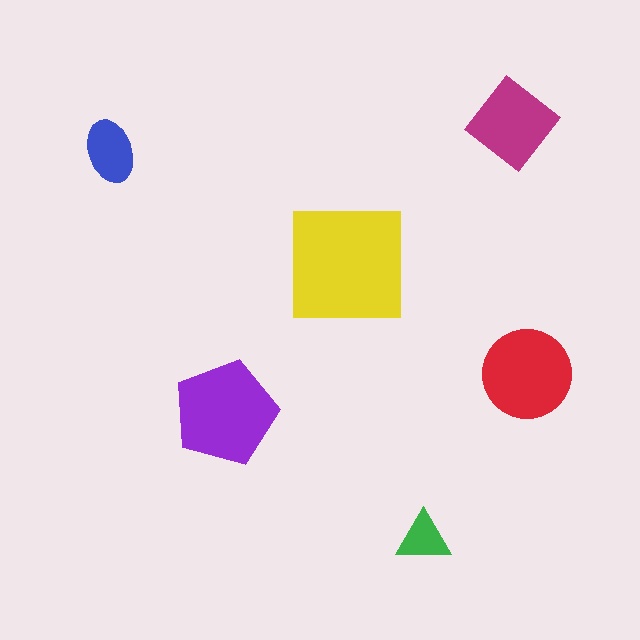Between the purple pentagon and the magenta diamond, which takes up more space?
The purple pentagon.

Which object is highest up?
The magenta diamond is topmost.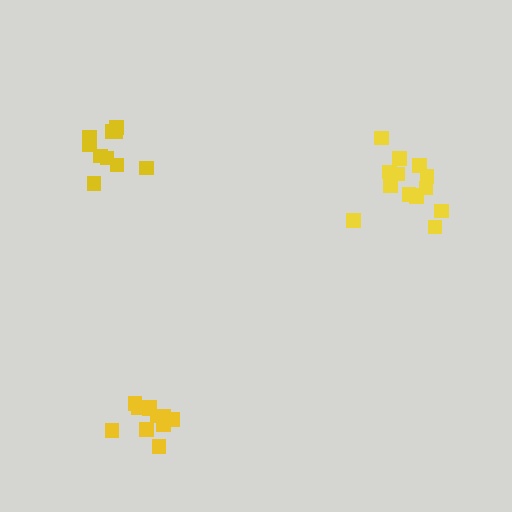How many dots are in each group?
Group 1: 14 dots, Group 2: 11 dots, Group 3: 10 dots (35 total).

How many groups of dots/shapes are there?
There are 3 groups.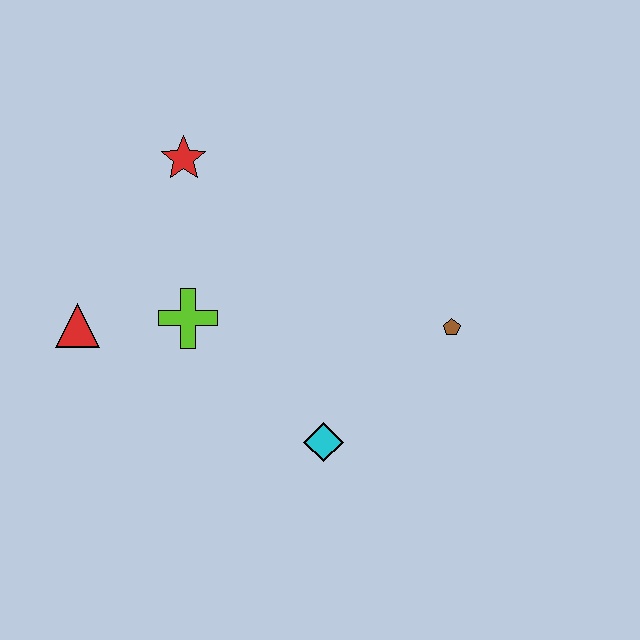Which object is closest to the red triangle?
The lime cross is closest to the red triangle.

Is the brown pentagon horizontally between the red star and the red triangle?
No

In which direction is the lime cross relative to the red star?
The lime cross is below the red star.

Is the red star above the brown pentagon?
Yes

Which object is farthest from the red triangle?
The brown pentagon is farthest from the red triangle.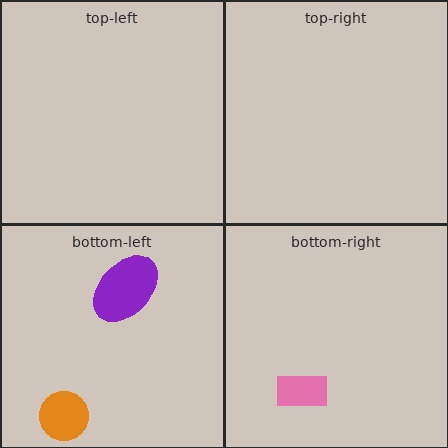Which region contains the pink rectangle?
The bottom-right region.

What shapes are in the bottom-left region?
The orange circle, the purple ellipse.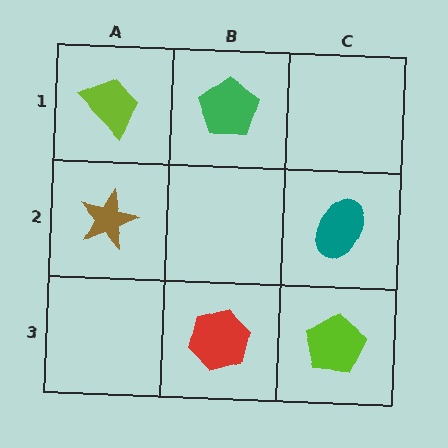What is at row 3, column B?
A red hexagon.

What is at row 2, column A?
A brown star.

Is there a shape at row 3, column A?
No, that cell is empty.